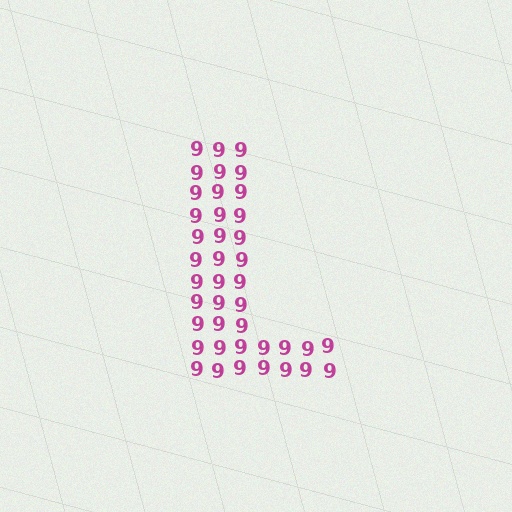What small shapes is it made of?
It is made of small digit 9's.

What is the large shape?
The large shape is the letter L.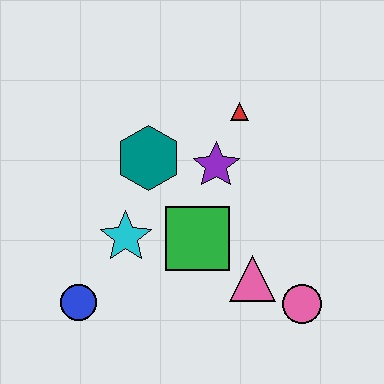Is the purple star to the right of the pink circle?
No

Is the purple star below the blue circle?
No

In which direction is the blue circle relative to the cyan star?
The blue circle is below the cyan star.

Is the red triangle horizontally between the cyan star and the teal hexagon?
No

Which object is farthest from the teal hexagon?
The pink circle is farthest from the teal hexagon.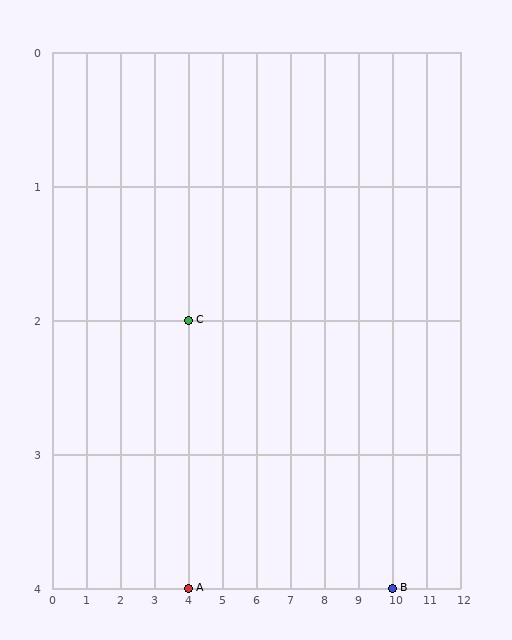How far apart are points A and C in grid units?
Points A and C are 2 rows apart.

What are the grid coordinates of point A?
Point A is at grid coordinates (4, 4).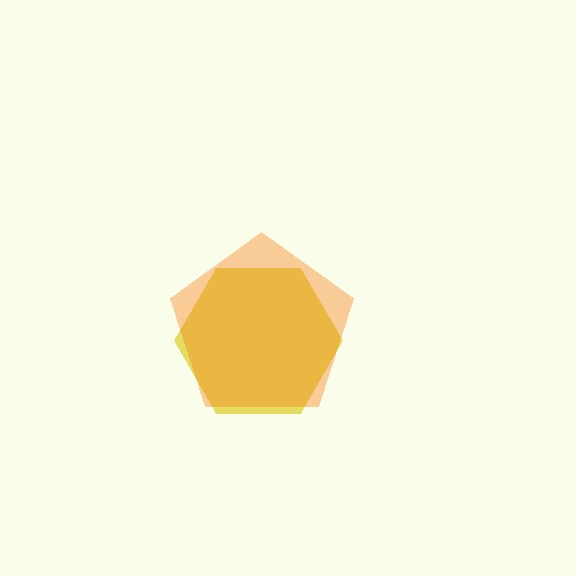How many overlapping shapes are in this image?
There are 2 overlapping shapes in the image.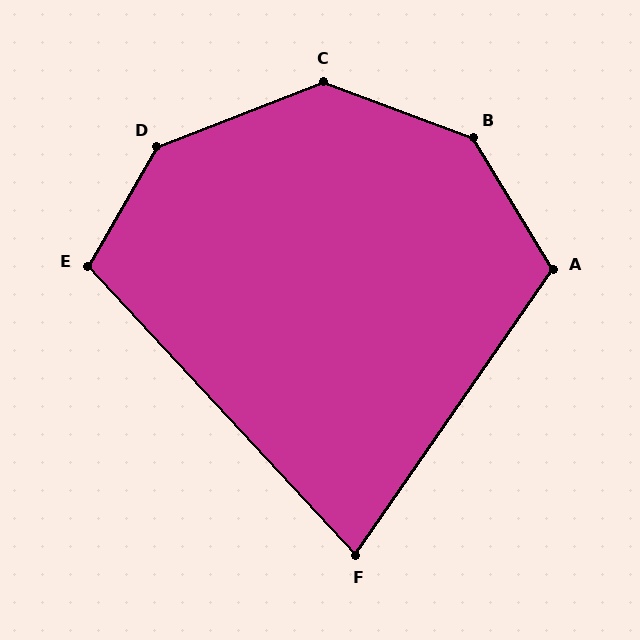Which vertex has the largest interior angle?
B, at approximately 141 degrees.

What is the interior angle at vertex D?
Approximately 141 degrees (obtuse).